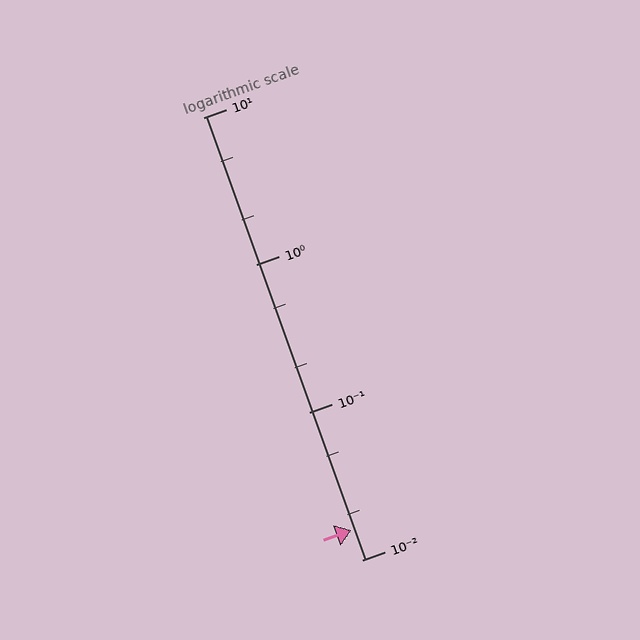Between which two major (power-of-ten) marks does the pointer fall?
The pointer is between 0.01 and 0.1.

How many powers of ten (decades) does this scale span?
The scale spans 3 decades, from 0.01 to 10.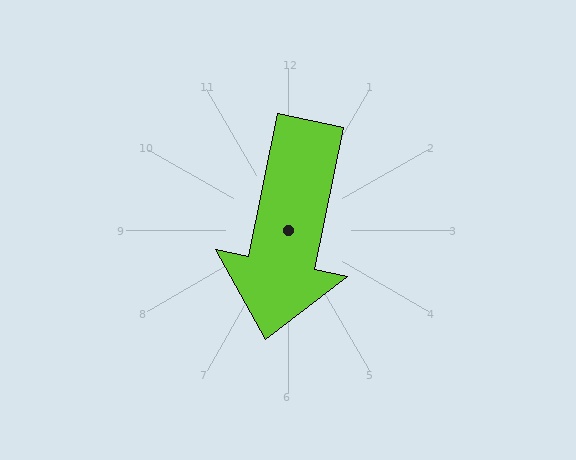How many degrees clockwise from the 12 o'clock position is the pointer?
Approximately 191 degrees.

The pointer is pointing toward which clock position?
Roughly 6 o'clock.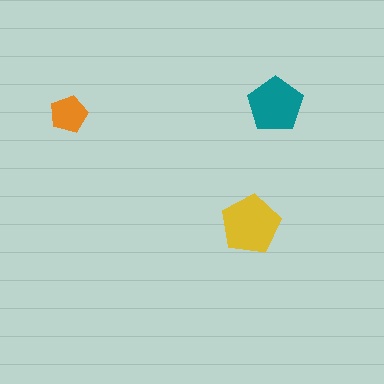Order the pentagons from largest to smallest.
the yellow one, the teal one, the orange one.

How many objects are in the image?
There are 3 objects in the image.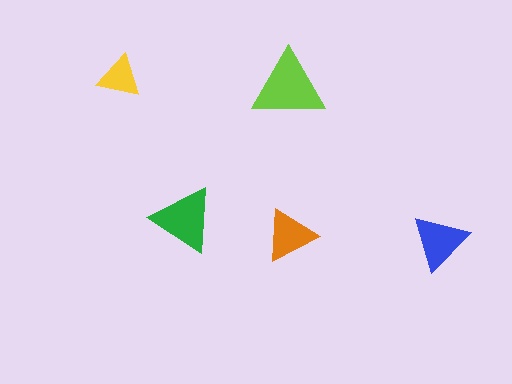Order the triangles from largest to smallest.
the lime one, the green one, the blue one, the orange one, the yellow one.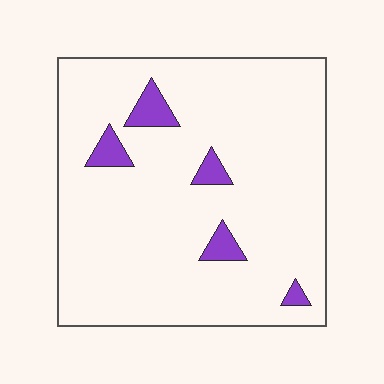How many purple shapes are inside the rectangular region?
5.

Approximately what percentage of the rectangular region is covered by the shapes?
Approximately 5%.